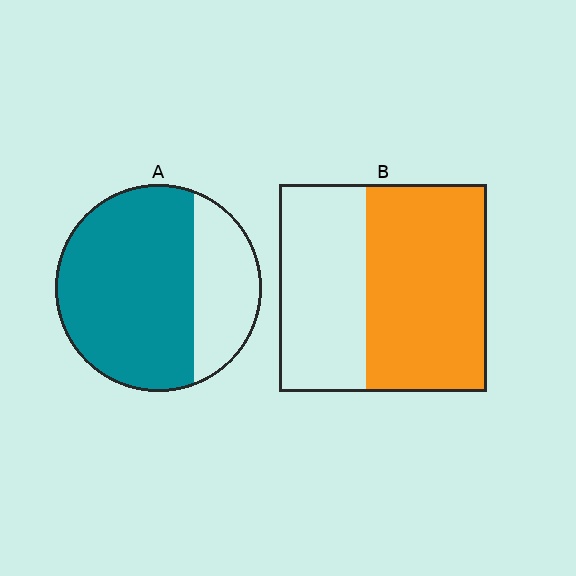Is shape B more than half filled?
Yes.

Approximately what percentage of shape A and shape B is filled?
A is approximately 70% and B is approximately 60%.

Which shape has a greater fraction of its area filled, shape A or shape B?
Shape A.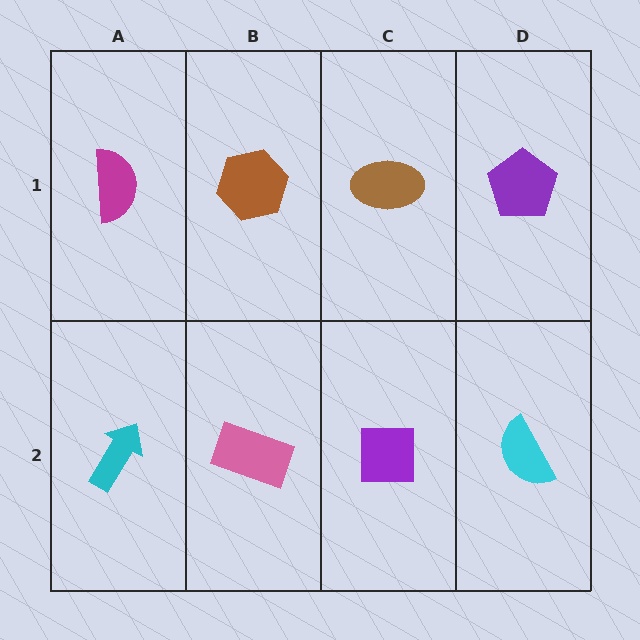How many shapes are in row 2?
4 shapes.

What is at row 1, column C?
A brown ellipse.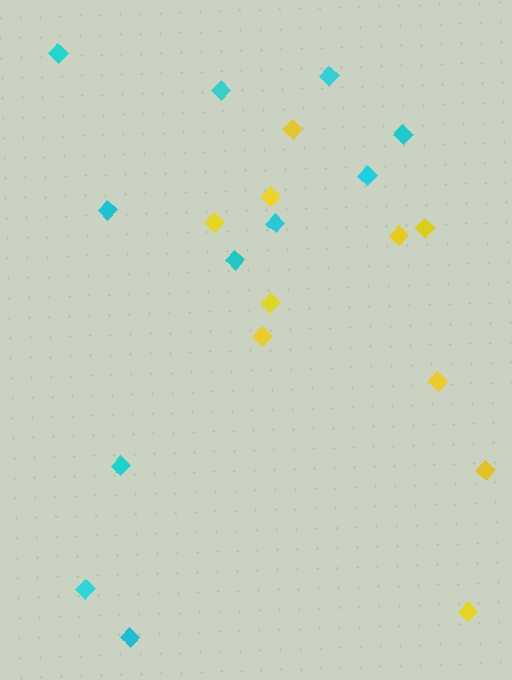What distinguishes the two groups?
There are 2 groups: one group of yellow diamonds (10) and one group of cyan diamonds (11).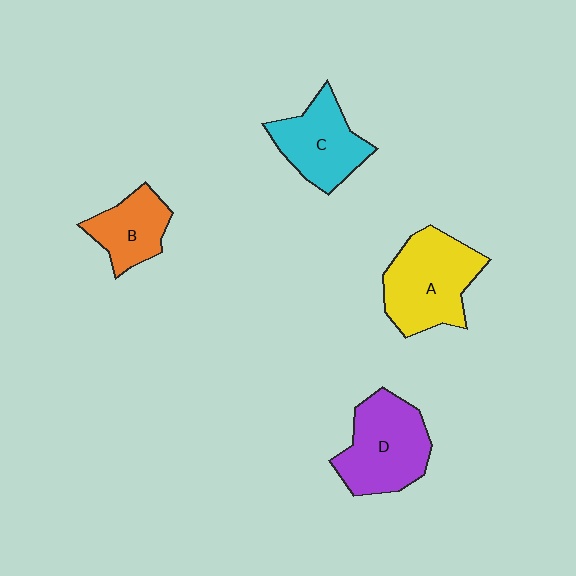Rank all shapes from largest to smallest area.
From largest to smallest: A (yellow), D (purple), C (cyan), B (orange).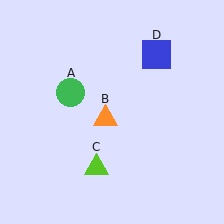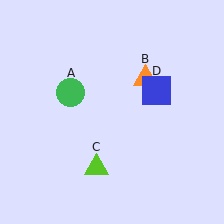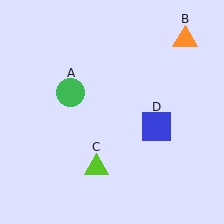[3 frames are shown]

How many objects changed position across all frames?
2 objects changed position: orange triangle (object B), blue square (object D).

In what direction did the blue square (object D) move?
The blue square (object D) moved down.